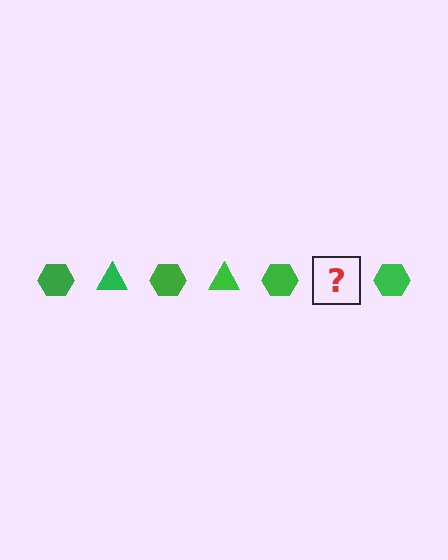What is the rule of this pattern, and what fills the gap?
The rule is that the pattern cycles through hexagon, triangle shapes in green. The gap should be filled with a green triangle.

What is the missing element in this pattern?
The missing element is a green triangle.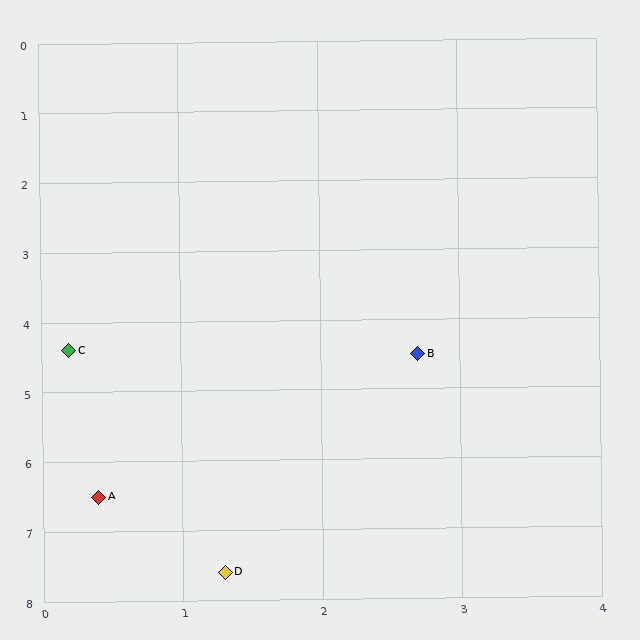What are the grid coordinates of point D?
Point D is at approximately (1.3, 7.6).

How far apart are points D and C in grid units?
Points D and C are about 3.4 grid units apart.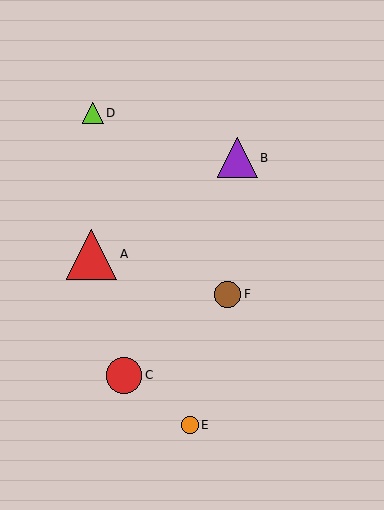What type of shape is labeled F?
Shape F is a brown circle.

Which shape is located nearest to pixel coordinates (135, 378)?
The red circle (labeled C) at (124, 376) is nearest to that location.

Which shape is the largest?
The red triangle (labeled A) is the largest.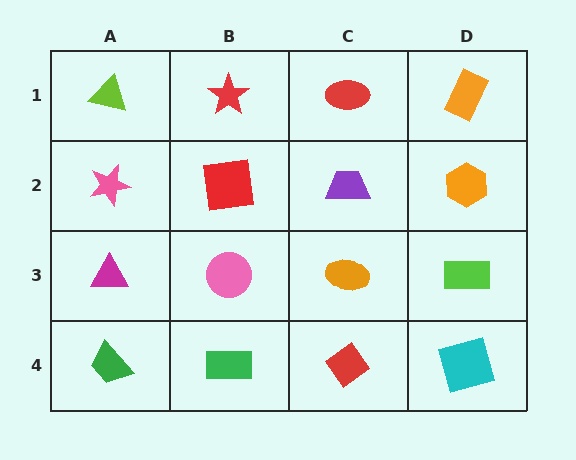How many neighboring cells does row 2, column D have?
3.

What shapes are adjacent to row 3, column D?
An orange hexagon (row 2, column D), a cyan square (row 4, column D), an orange ellipse (row 3, column C).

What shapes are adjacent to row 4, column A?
A magenta triangle (row 3, column A), a green rectangle (row 4, column B).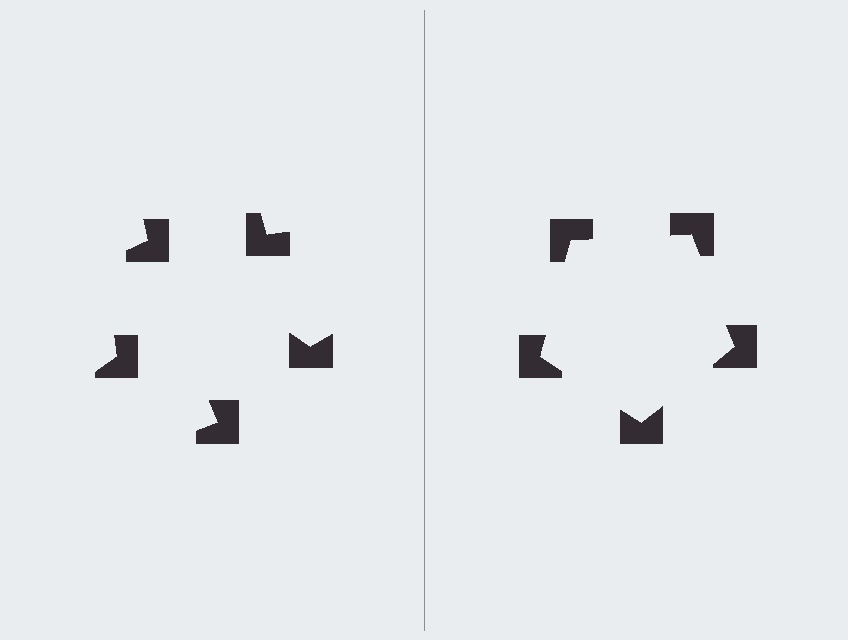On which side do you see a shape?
An illusory pentagon appears on the right side. On the left side the wedge cuts are rotated, so no coherent shape forms.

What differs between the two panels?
The notched squares are positioned identically on both sides; only the wedge orientations differ. On the right they align to a pentagon; on the left they are misaligned.